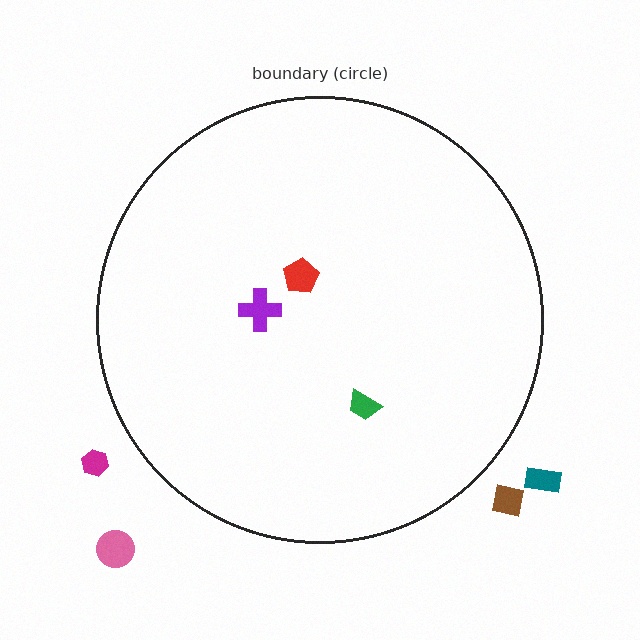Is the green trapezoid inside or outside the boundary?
Inside.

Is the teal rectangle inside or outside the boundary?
Outside.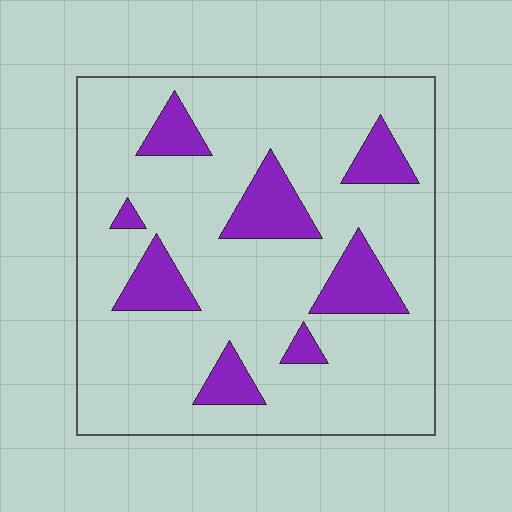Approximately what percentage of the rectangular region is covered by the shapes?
Approximately 15%.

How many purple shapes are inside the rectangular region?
8.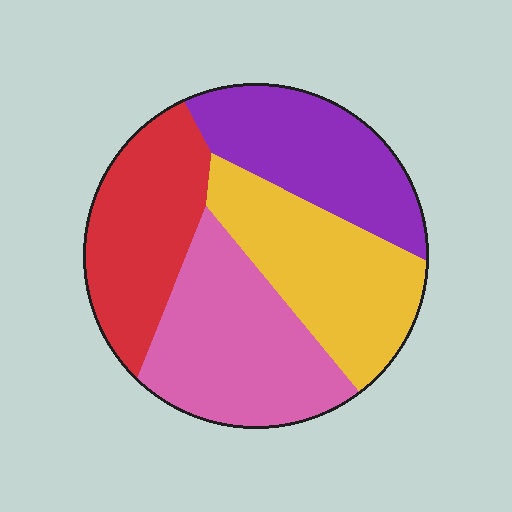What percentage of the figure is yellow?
Yellow takes up between a sixth and a third of the figure.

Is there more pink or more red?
Pink.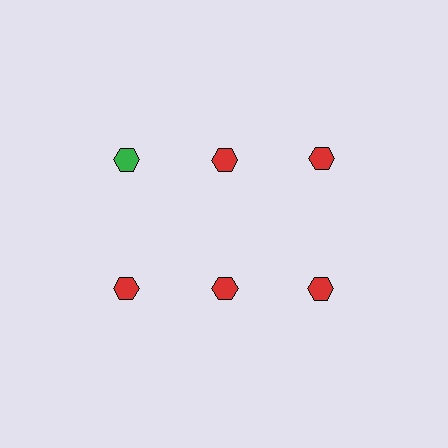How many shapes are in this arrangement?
There are 6 shapes arranged in a grid pattern.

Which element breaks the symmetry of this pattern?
The green hexagon in the top row, leftmost column breaks the symmetry. All other shapes are red hexagons.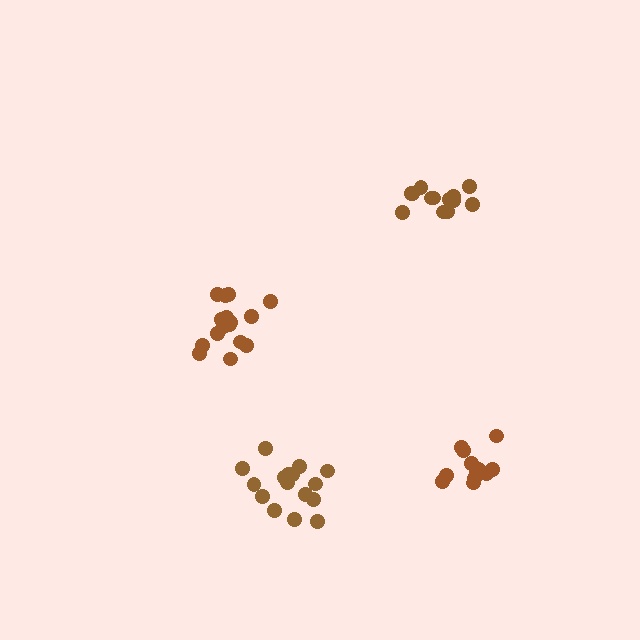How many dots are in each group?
Group 1: 16 dots, Group 2: 16 dots, Group 3: 13 dots, Group 4: 12 dots (57 total).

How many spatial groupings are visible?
There are 4 spatial groupings.